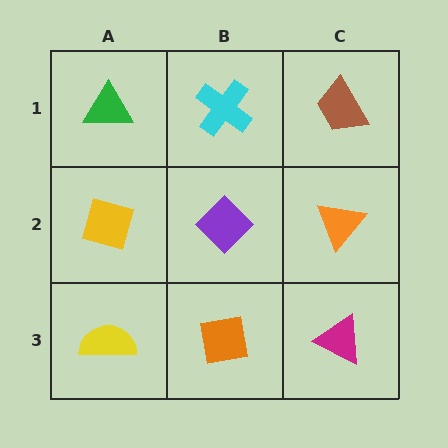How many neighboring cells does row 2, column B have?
4.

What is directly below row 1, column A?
A yellow diamond.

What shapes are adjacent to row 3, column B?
A purple diamond (row 2, column B), a yellow semicircle (row 3, column A), a magenta triangle (row 3, column C).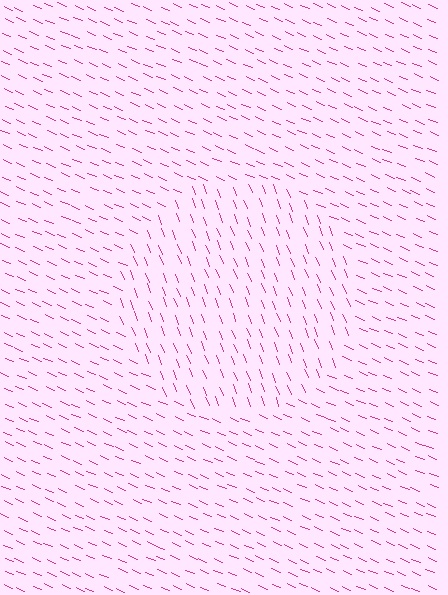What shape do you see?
I see a circle.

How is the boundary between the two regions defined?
The boundary is defined purely by a change in line orientation (approximately 45 degrees difference). All lines are the same color and thickness.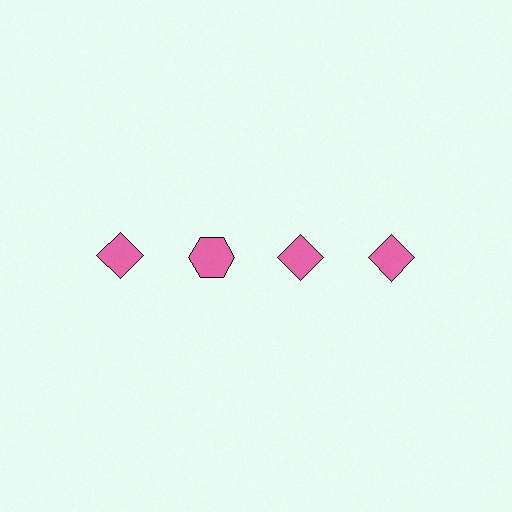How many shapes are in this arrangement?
There are 4 shapes arranged in a grid pattern.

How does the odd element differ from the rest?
It has a different shape: hexagon instead of diamond.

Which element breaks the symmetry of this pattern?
The pink hexagon in the top row, second from left column breaks the symmetry. All other shapes are pink diamonds.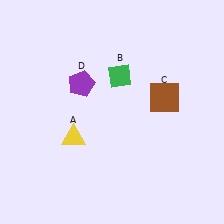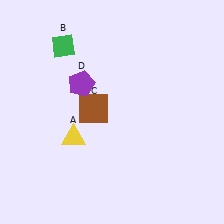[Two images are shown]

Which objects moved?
The objects that moved are: the green diamond (B), the brown square (C).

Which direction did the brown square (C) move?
The brown square (C) moved left.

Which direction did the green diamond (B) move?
The green diamond (B) moved left.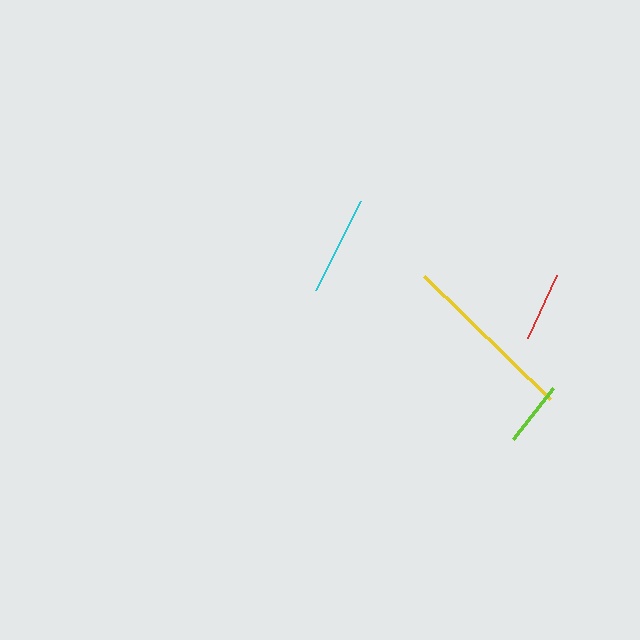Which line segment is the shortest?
The lime line is the shortest at approximately 65 pixels.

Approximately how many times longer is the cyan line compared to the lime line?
The cyan line is approximately 1.5 times the length of the lime line.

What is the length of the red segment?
The red segment is approximately 69 pixels long.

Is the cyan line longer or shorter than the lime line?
The cyan line is longer than the lime line.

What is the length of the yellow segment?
The yellow segment is approximately 176 pixels long.